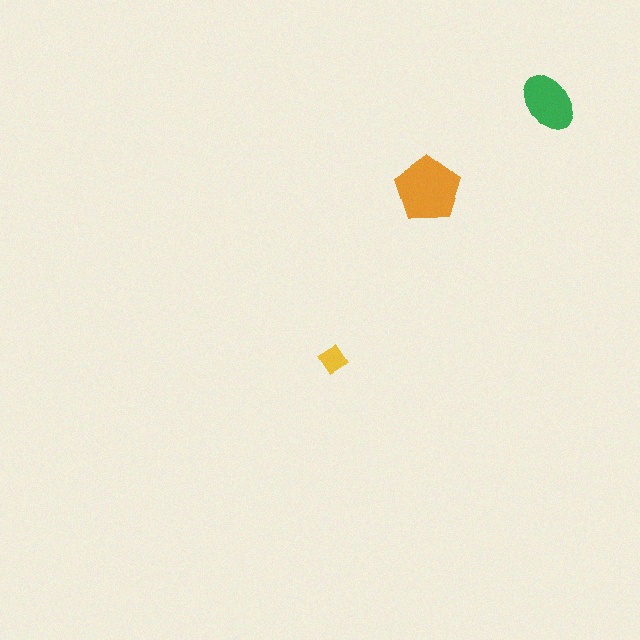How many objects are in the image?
There are 3 objects in the image.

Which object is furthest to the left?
The yellow diamond is leftmost.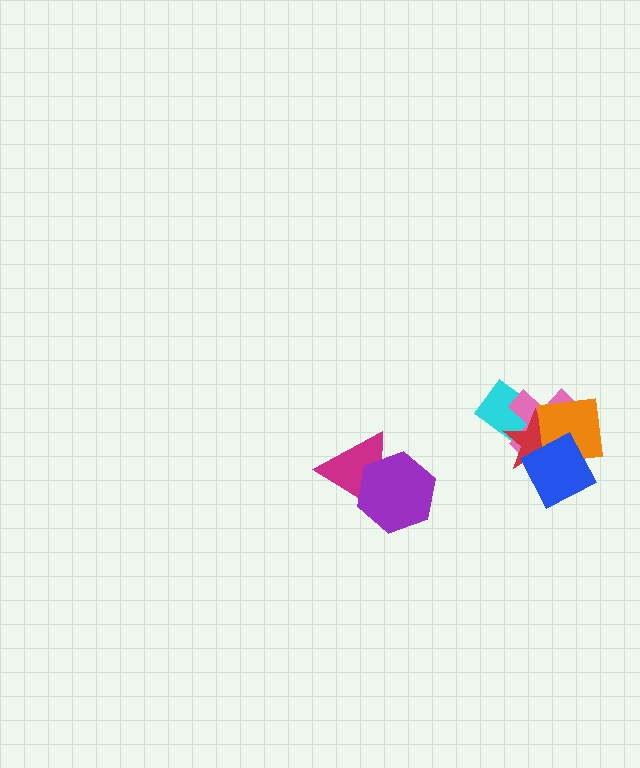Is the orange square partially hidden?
Yes, it is partially covered by another shape.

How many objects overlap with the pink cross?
4 objects overlap with the pink cross.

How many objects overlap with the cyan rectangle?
3 objects overlap with the cyan rectangle.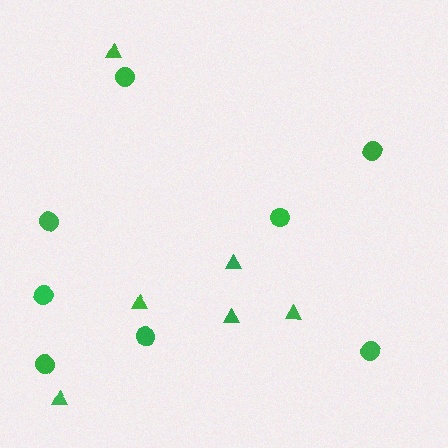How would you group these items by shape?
There are 2 groups: one group of circles (8) and one group of triangles (6).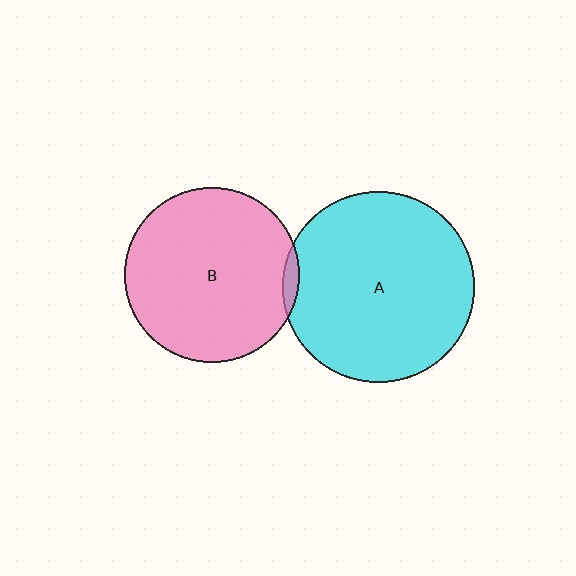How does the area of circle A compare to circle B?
Approximately 1.2 times.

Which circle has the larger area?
Circle A (cyan).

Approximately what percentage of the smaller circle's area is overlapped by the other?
Approximately 5%.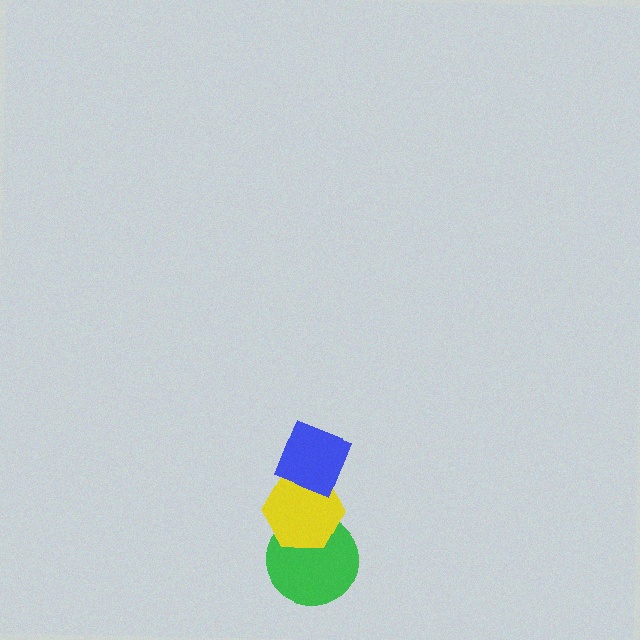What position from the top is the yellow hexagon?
The yellow hexagon is 2nd from the top.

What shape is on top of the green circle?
The yellow hexagon is on top of the green circle.